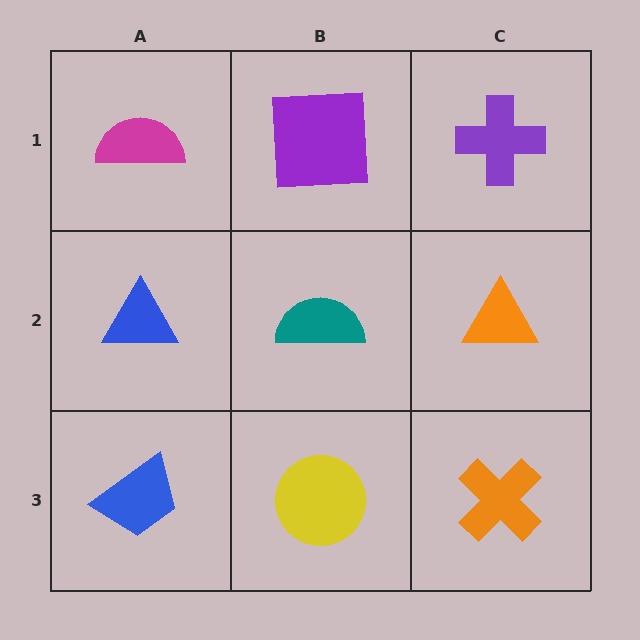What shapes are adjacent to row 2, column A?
A magenta semicircle (row 1, column A), a blue trapezoid (row 3, column A), a teal semicircle (row 2, column B).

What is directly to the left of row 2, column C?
A teal semicircle.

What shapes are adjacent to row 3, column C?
An orange triangle (row 2, column C), a yellow circle (row 3, column B).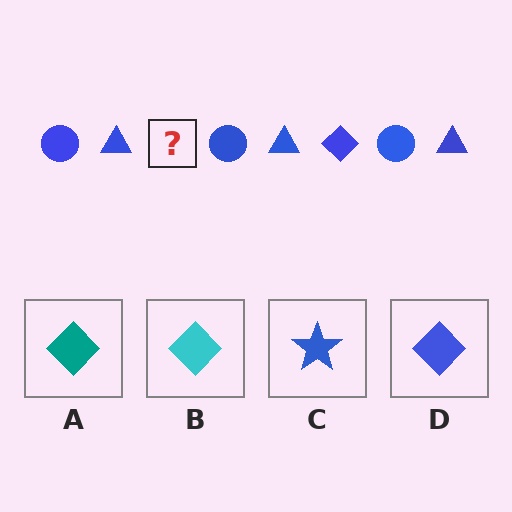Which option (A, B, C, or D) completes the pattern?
D.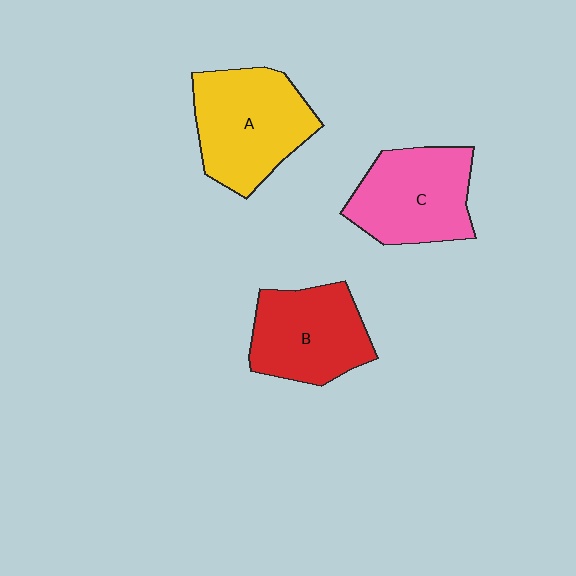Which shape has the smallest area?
Shape B (red).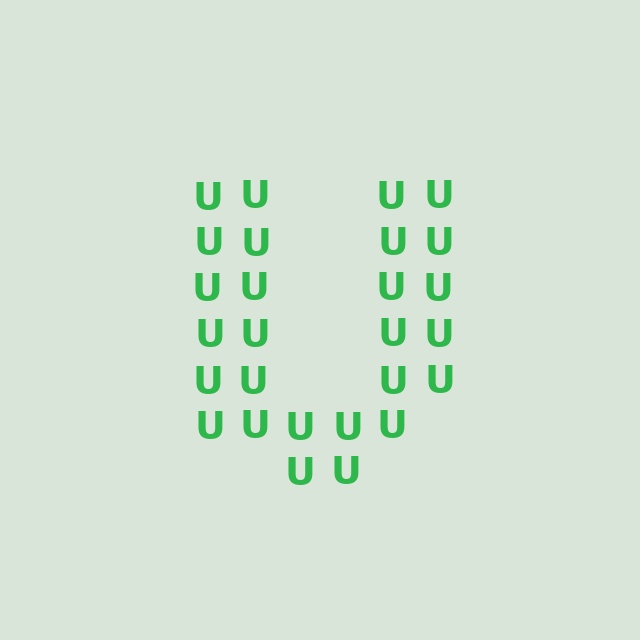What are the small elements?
The small elements are letter U's.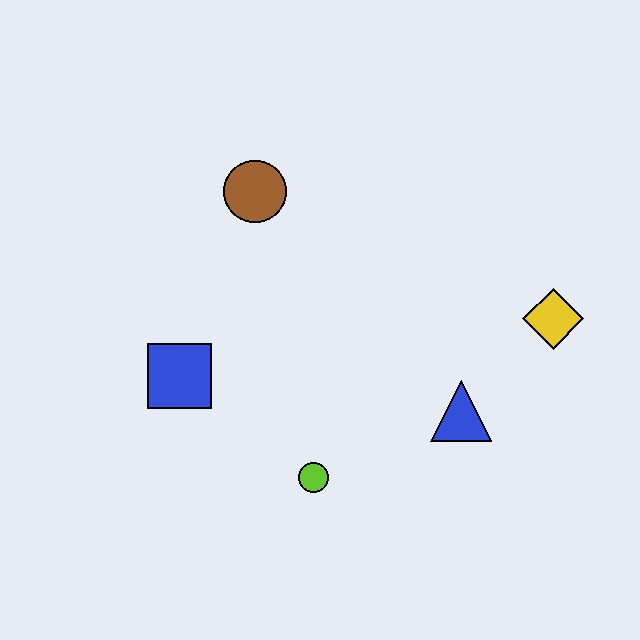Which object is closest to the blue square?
The lime circle is closest to the blue square.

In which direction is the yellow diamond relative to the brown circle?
The yellow diamond is to the right of the brown circle.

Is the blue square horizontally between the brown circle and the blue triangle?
No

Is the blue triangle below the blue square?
Yes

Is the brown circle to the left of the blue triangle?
Yes